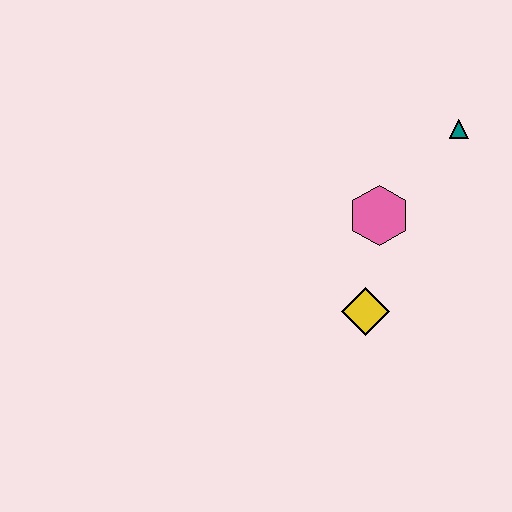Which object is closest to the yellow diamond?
The pink hexagon is closest to the yellow diamond.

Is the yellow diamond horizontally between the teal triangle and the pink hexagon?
No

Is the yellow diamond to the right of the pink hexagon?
No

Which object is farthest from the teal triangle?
The yellow diamond is farthest from the teal triangle.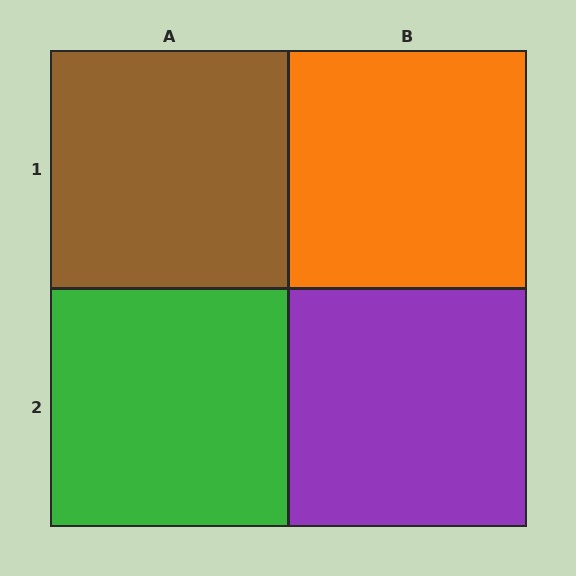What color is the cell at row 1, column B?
Orange.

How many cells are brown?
1 cell is brown.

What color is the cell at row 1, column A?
Brown.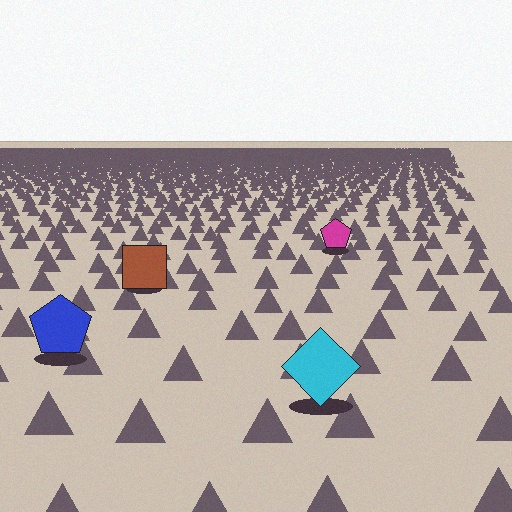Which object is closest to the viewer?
The cyan diamond is closest. The texture marks near it are larger and more spread out.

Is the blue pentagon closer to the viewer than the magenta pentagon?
Yes. The blue pentagon is closer — you can tell from the texture gradient: the ground texture is coarser near it.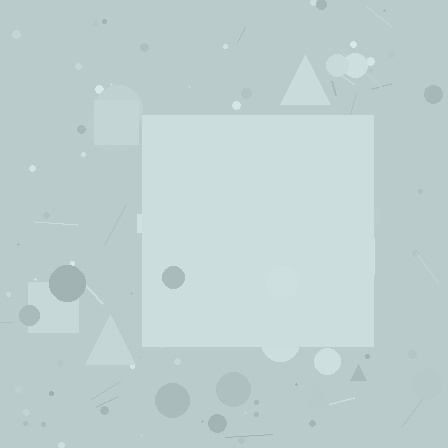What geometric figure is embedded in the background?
A square is embedded in the background.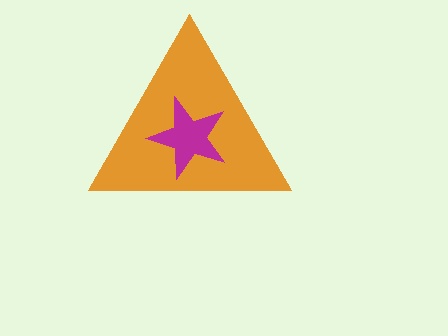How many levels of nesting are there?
2.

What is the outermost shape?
The orange triangle.